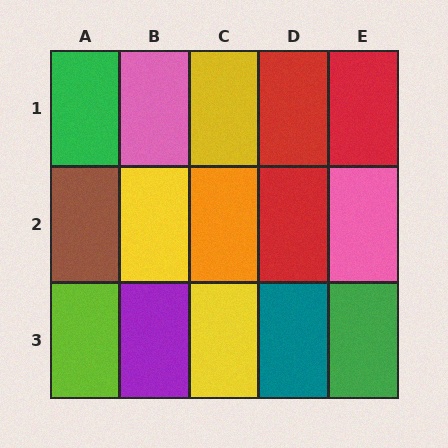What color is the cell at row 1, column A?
Green.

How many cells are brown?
1 cell is brown.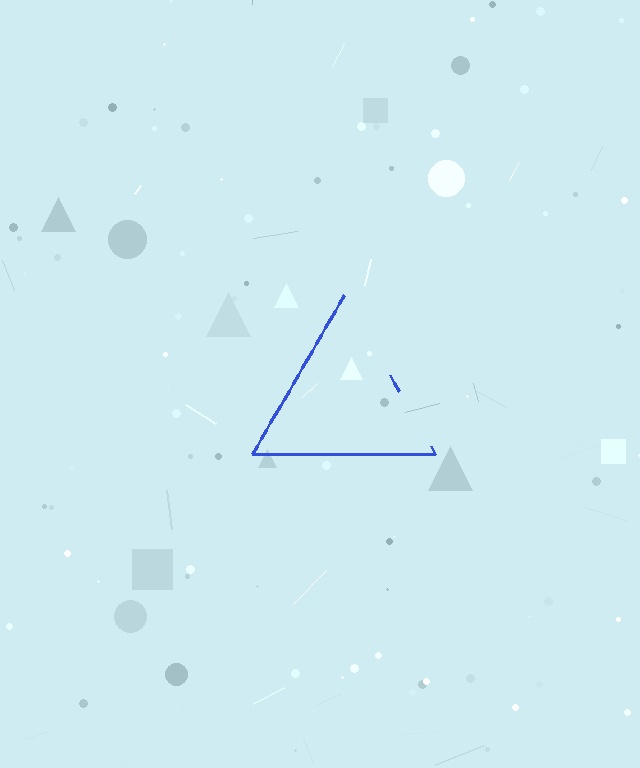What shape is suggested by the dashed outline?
The dashed outline suggests a triangle.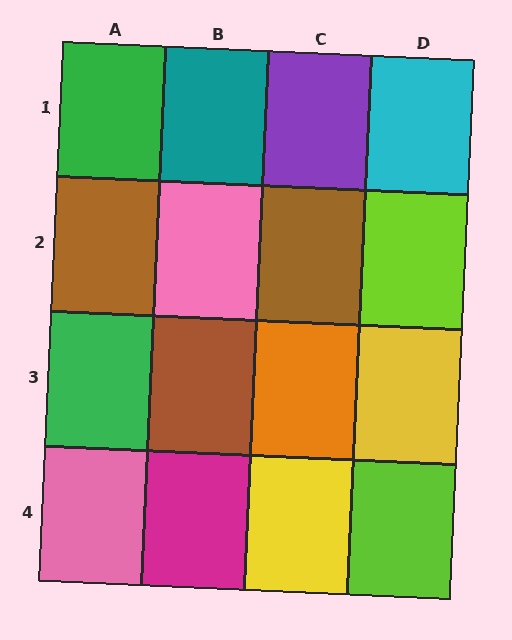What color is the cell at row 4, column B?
Magenta.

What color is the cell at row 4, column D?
Lime.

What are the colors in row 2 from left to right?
Brown, pink, brown, lime.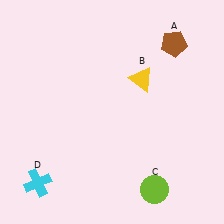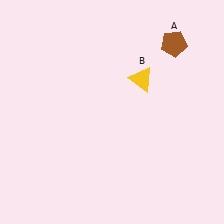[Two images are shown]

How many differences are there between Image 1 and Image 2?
There are 2 differences between the two images.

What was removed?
The lime circle (C), the cyan cross (D) were removed in Image 2.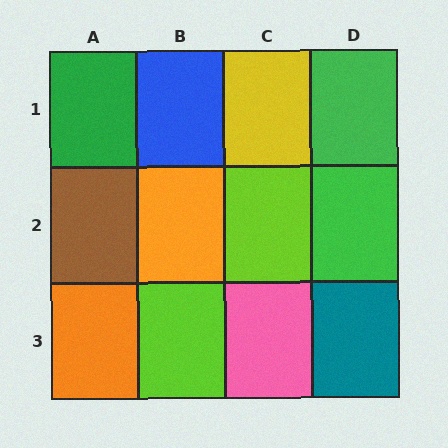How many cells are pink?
1 cell is pink.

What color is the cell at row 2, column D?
Green.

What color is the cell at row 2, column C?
Lime.